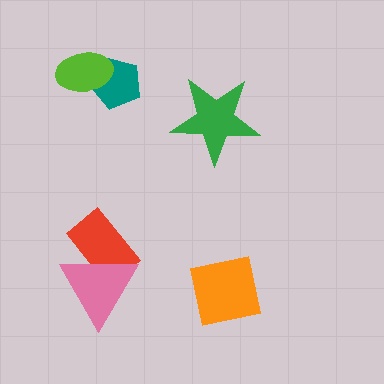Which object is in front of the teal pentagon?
The lime ellipse is in front of the teal pentagon.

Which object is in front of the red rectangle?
The pink triangle is in front of the red rectangle.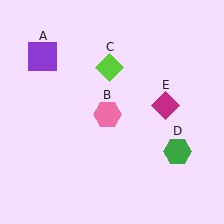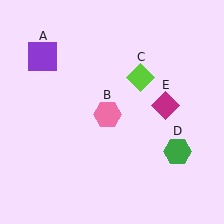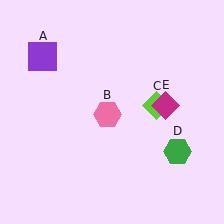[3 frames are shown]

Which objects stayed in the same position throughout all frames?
Purple square (object A) and pink hexagon (object B) and green hexagon (object D) and magenta diamond (object E) remained stationary.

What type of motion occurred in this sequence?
The lime diamond (object C) rotated clockwise around the center of the scene.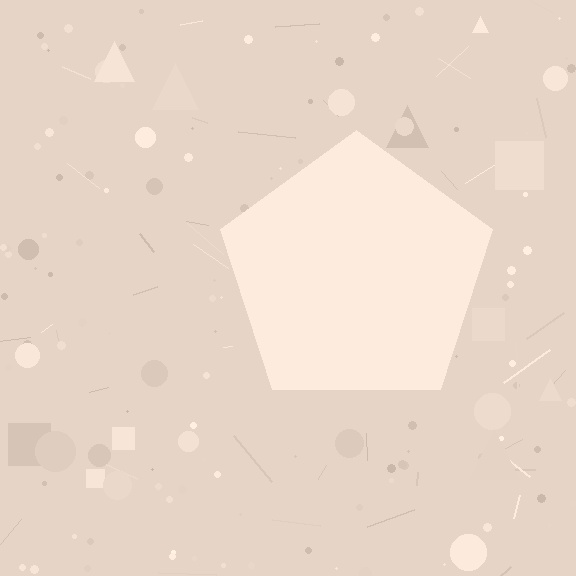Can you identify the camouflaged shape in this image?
The camouflaged shape is a pentagon.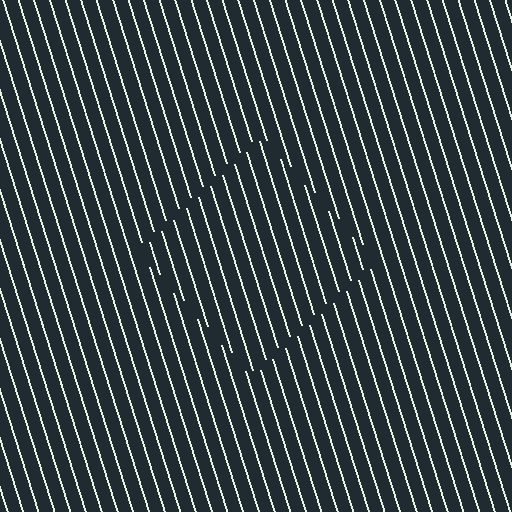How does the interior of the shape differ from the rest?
The interior of the shape contains the same grating, shifted by half a period — the contour is defined by the phase discontinuity where line-ends from the inner and outer gratings abut.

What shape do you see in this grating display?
An illusory square. The interior of the shape contains the same grating, shifted by half a period — the contour is defined by the phase discontinuity where line-ends from the inner and outer gratings abut.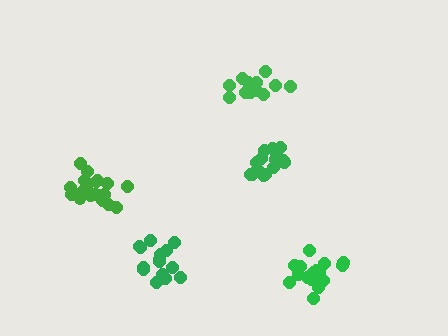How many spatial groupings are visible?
There are 5 spatial groupings.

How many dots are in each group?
Group 1: 16 dots, Group 2: 15 dots, Group 3: 19 dots, Group 4: 21 dots, Group 5: 15 dots (86 total).